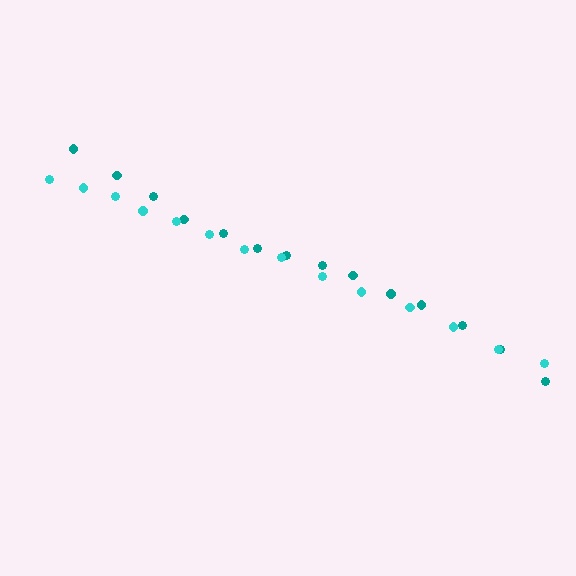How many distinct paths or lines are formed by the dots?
There are 2 distinct paths.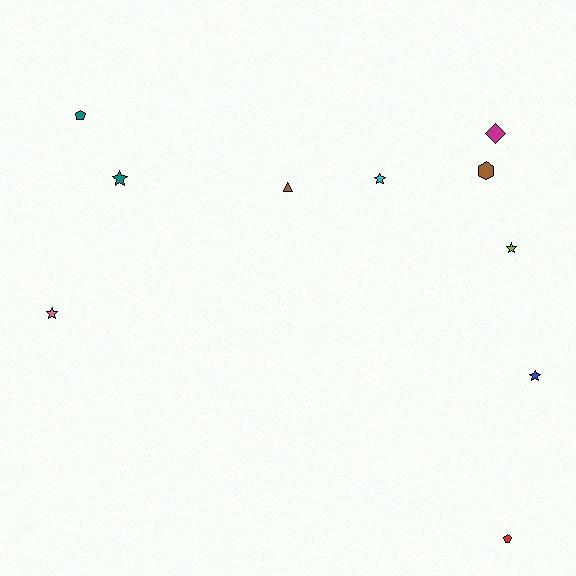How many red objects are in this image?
There is 1 red object.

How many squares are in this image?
There are no squares.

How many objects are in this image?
There are 10 objects.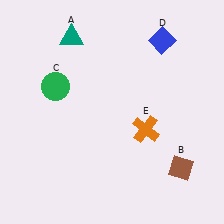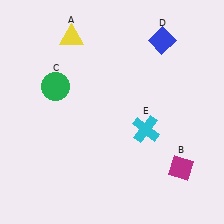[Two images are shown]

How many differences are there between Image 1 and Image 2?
There are 3 differences between the two images.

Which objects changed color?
A changed from teal to yellow. B changed from brown to magenta. E changed from orange to cyan.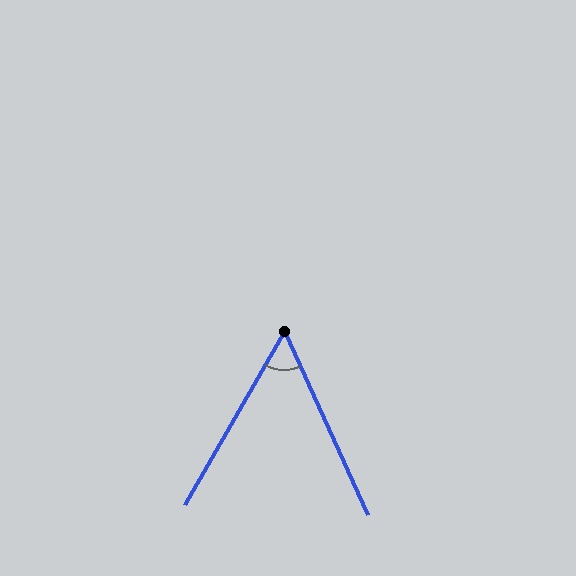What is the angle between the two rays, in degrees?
Approximately 54 degrees.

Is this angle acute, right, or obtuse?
It is acute.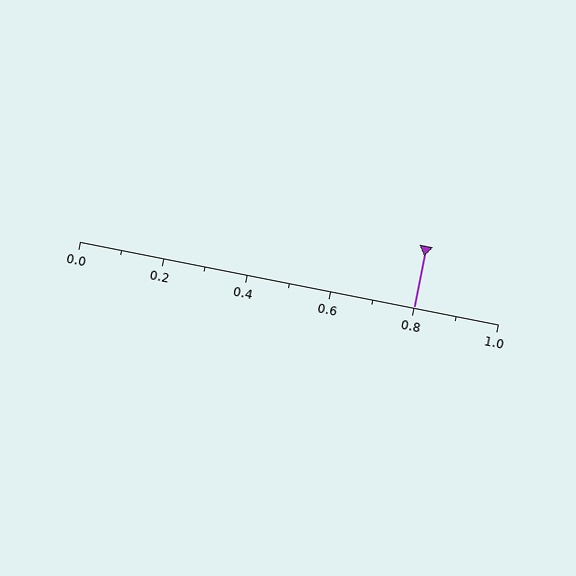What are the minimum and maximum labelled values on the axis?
The axis runs from 0.0 to 1.0.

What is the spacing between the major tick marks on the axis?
The major ticks are spaced 0.2 apart.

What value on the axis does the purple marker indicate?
The marker indicates approximately 0.8.